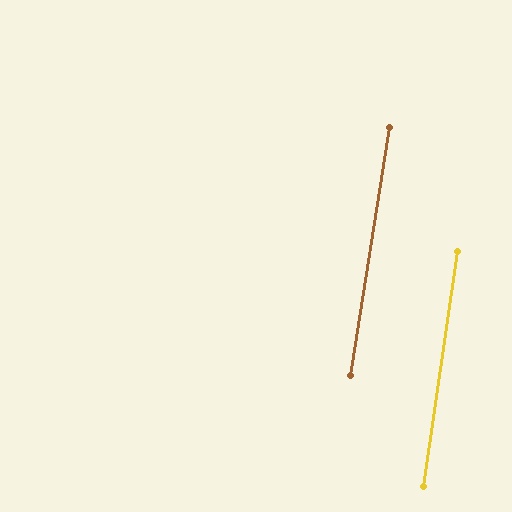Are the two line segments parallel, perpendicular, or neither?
Parallel — their directions differ by only 0.8°.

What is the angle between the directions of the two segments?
Approximately 1 degree.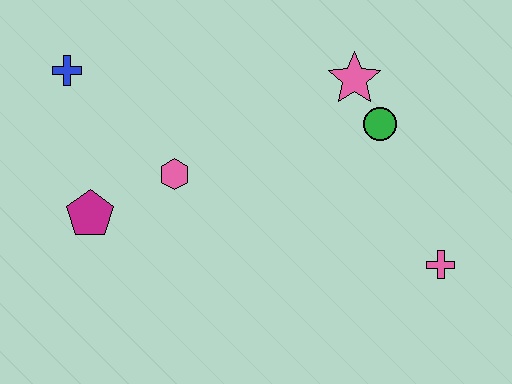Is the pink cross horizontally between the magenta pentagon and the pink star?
No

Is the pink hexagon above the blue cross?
No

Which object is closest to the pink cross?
The green circle is closest to the pink cross.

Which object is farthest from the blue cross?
The pink cross is farthest from the blue cross.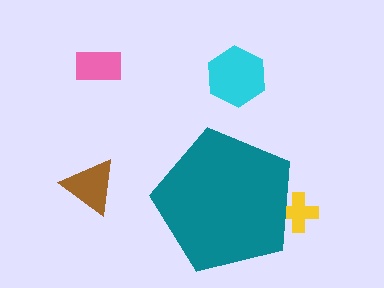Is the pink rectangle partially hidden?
No, the pink rectangle is fully visible.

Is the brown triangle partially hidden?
No, the brown triangle is fully visible.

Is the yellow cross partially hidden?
Yes, the yellow cross is partially hidden behind the teal pentagon.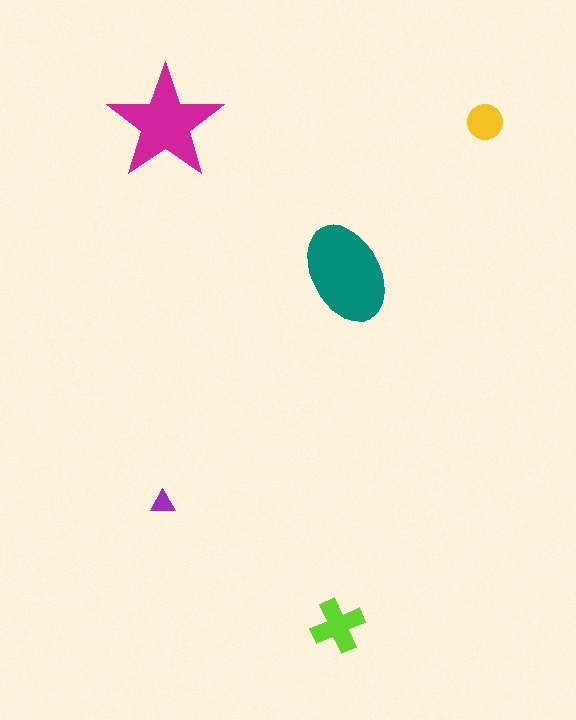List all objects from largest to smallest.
The teal ellipse, the magenta star, the lime cross, the yellow circle, the purple triangle.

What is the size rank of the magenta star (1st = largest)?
2nd.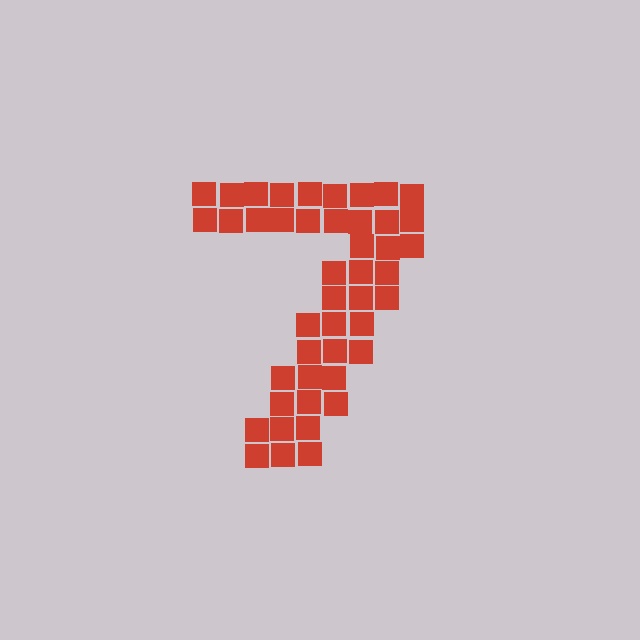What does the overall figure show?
The overall figure shows the digit 7.